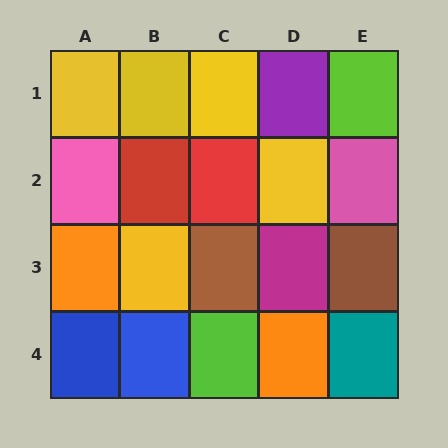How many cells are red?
2 cells are red.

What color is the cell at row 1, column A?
Yellow.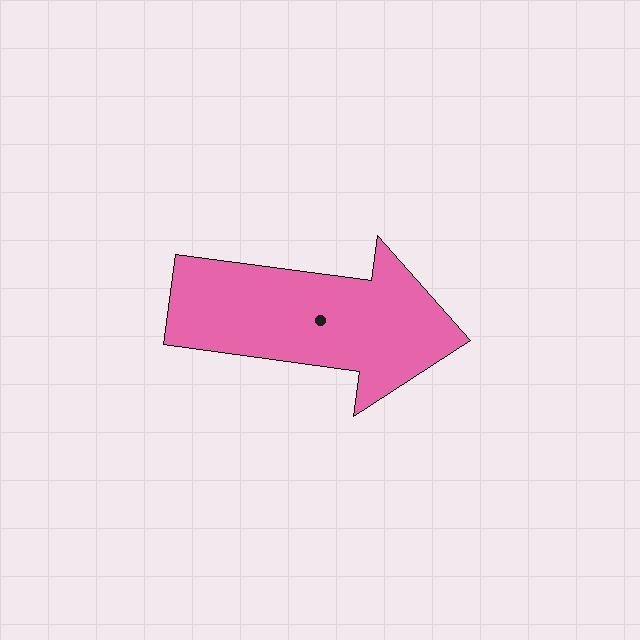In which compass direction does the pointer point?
East.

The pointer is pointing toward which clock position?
Roughly 3 o'clock.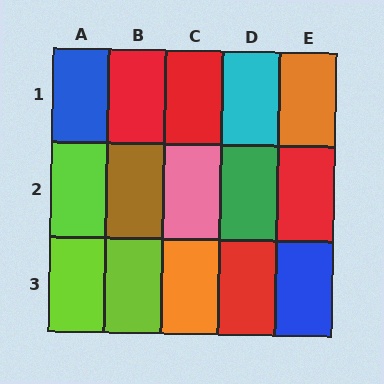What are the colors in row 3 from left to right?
Lime, lime, orange, red, blue.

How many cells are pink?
1 cell is pink.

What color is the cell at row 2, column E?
Red.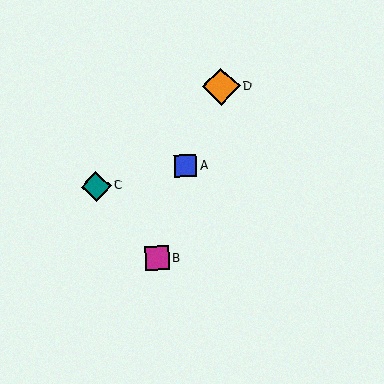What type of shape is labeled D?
Shape D is an orange diamond.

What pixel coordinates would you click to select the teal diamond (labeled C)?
Click at (96, 186) to select the teal diamond C.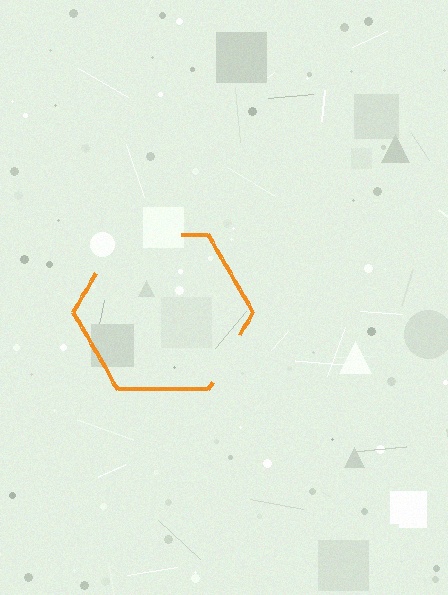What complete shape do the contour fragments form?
The contour fragments form a hexagon.